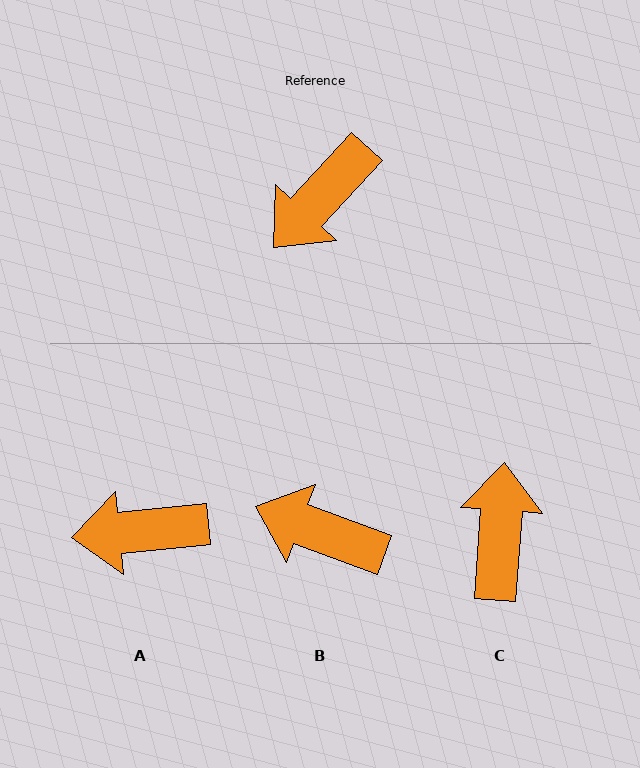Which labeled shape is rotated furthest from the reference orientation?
C, about 141 degrees away.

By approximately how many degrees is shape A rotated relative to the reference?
Approximately 41 degrees clockwise.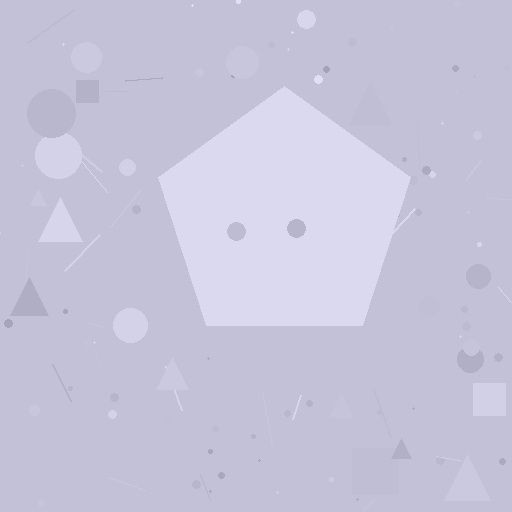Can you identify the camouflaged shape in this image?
The camouflaged shape is a pentagon.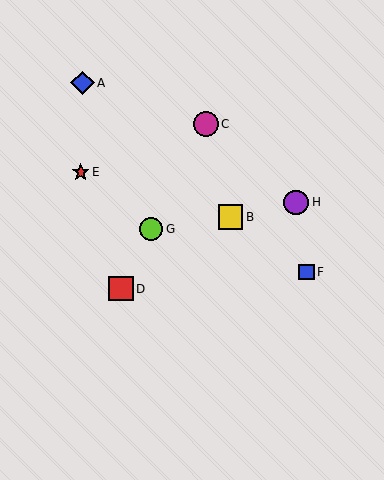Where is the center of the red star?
The center of the red star is at (81, 172).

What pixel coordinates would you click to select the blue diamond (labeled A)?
Click at (82, 83) to select the blue diamond A.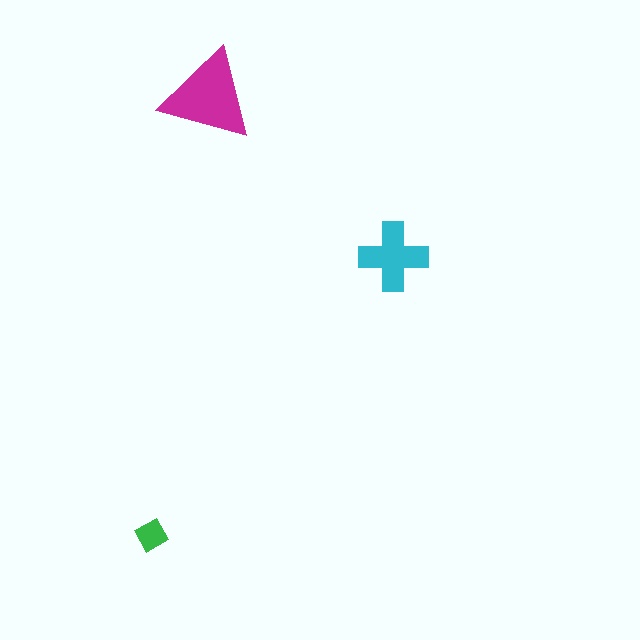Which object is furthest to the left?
The green diamond is leftmost.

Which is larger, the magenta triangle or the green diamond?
The magenta triangle.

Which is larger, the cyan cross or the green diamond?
The cyan cross.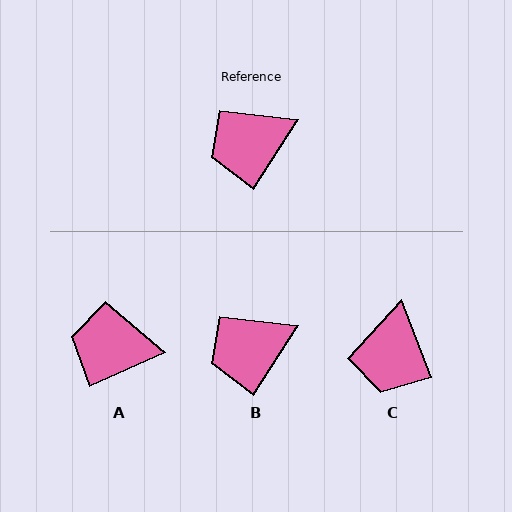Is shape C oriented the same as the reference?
No, it is off by about 54 degrees.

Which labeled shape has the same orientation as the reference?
B.